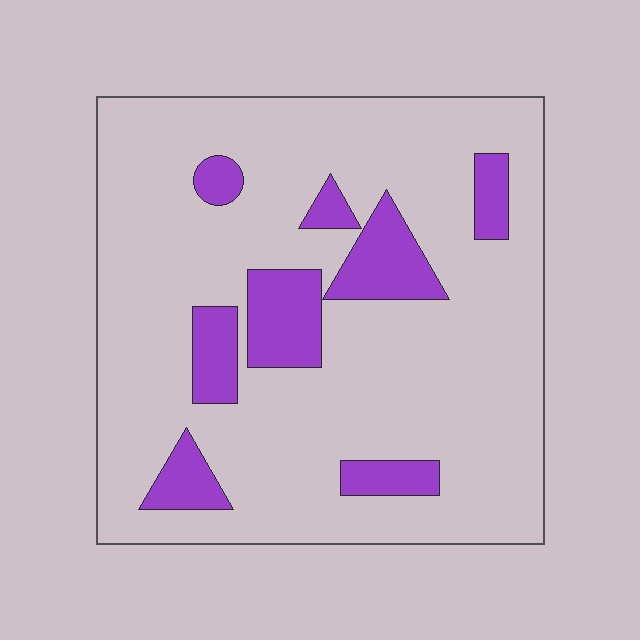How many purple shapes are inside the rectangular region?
8.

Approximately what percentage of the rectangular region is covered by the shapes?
Approximately 15%.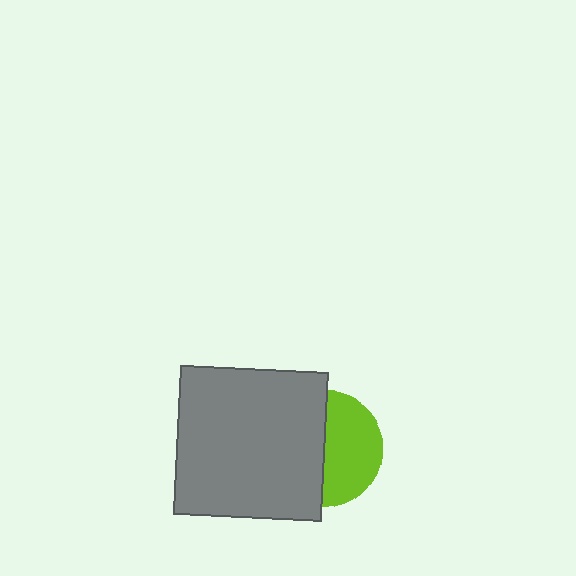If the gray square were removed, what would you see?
You would see the complete lime circle.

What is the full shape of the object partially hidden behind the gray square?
The partially hidden object is a lime circle.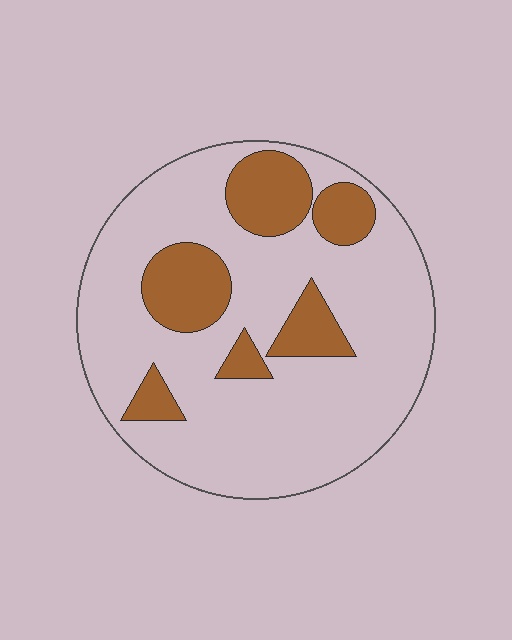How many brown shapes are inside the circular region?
6.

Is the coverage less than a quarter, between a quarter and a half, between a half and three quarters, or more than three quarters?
Less than a quarter.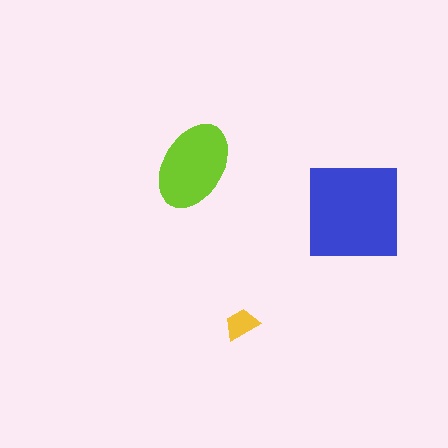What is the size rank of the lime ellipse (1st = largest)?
2nd.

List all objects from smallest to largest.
The yellow trapezoid, the lime ellipse, the blue square.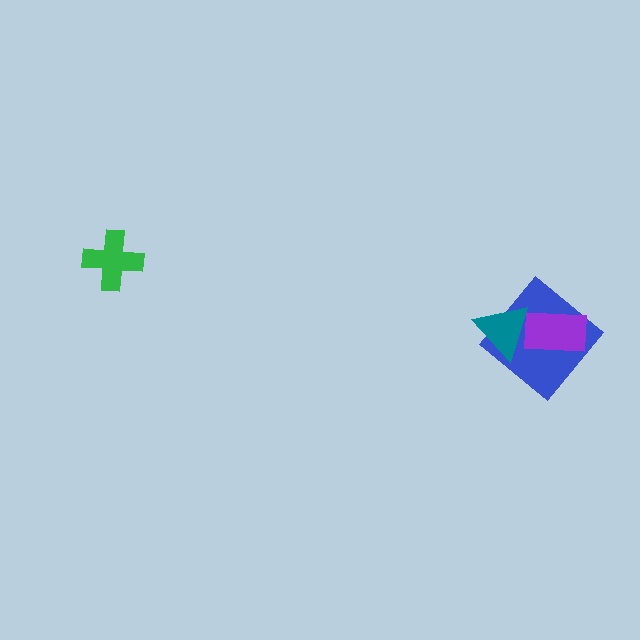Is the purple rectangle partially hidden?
Yes, it is partially covered by another shape.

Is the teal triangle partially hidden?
No, no other shape covers it.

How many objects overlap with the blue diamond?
2 objects overlap with the blue diamond.